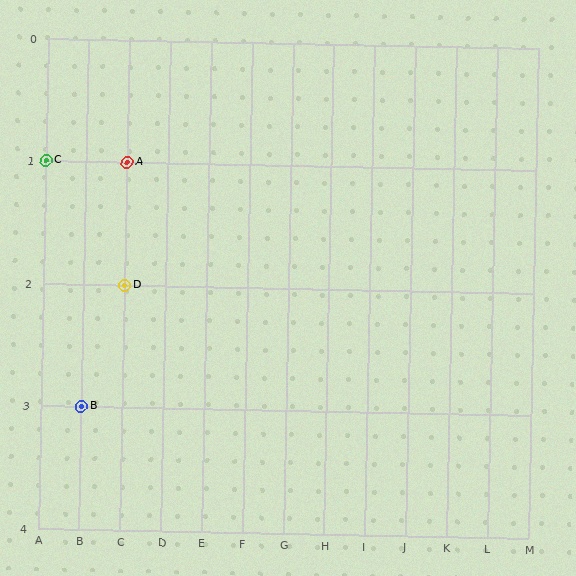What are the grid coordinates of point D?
Point D is at grid coordinates (C, 2).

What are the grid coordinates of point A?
Point A is at grid coordinates (C, 1).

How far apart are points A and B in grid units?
Points A and B are 1 column and 2 rows apart (about 2.2 grid units diagonally).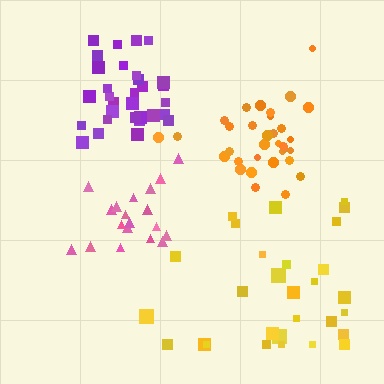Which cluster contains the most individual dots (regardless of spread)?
Orange (33).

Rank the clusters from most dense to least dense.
purple, pink, orange, yellow.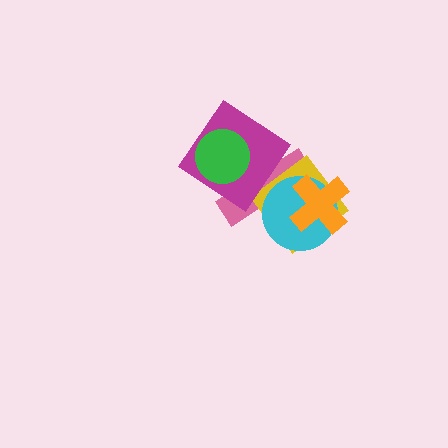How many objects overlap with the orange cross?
3 objects overlap with the orange cross.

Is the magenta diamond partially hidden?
Yes, it is partially covered by another shape.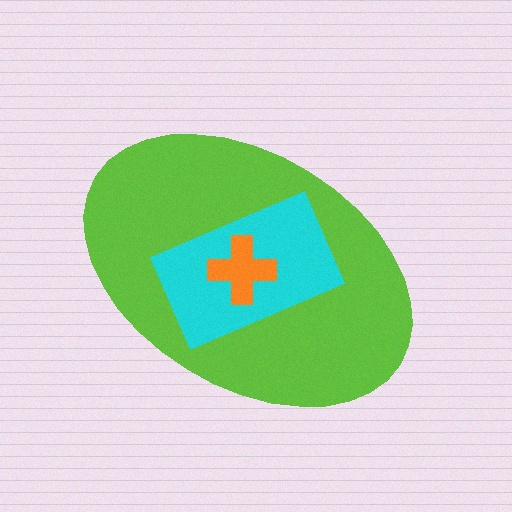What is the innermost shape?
The orange cross.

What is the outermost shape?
The lime ellipse.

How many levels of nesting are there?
3.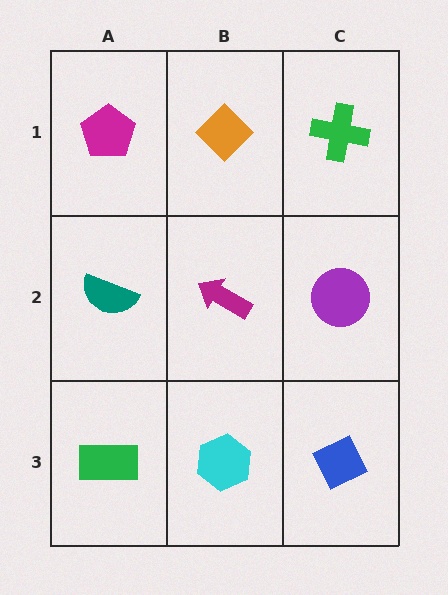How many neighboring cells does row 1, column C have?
2.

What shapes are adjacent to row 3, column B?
A magenta arrow (row 2, column B), a green rectangle (row 3, column A), a blue diamond (row 3, column C).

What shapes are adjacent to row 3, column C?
A purple circle (row 2, column C), a cyan hexagon (row 3, column B).